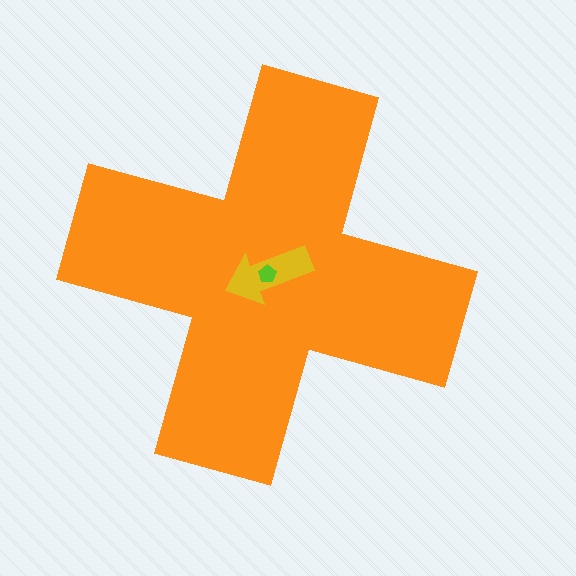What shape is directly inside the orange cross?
The yellow arrow.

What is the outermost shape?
The orange cross.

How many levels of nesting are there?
3.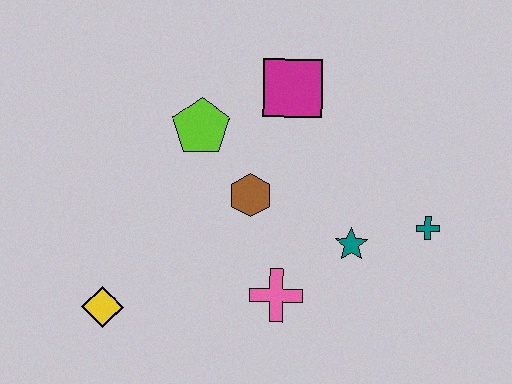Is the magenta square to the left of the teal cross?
Yes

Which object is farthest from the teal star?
The yellow diamond is farthest from the teal star.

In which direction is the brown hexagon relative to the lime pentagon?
The brown hexagon is below the lime pentagon.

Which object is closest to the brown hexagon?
The lime pentagon is closest to the brown hexagon.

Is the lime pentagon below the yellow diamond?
No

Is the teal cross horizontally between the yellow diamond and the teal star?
No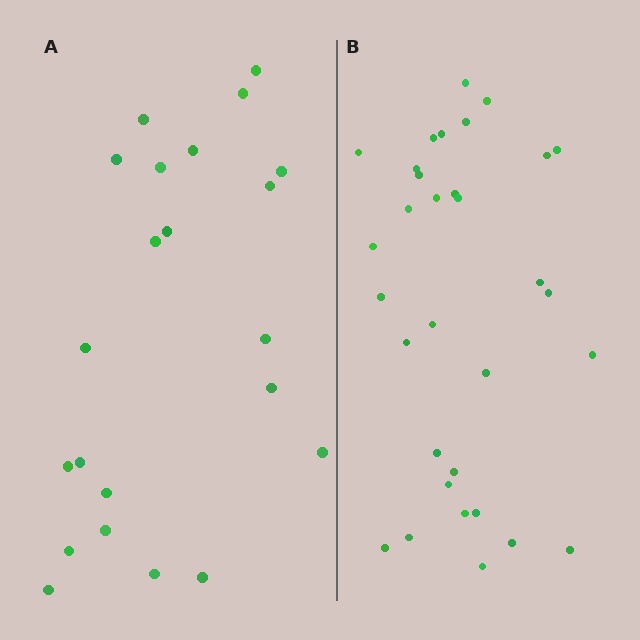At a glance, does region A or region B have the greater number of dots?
Region B (the right region) has more dots.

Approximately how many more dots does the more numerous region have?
Region B has roughly 10 or so more dots than region A.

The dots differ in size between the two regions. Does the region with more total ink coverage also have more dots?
No. Region A has more total ink coverage because its dots are larger, but region B actually contains more individual dots. Total area can be misleading — the number of items is what matters here.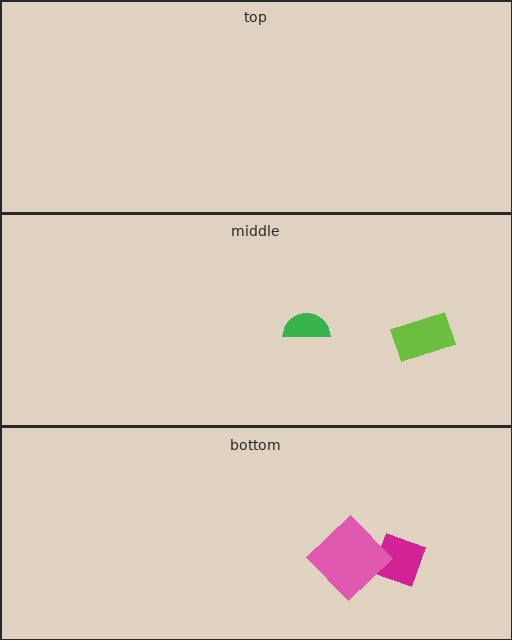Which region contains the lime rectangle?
The middle region.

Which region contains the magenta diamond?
The bottom region.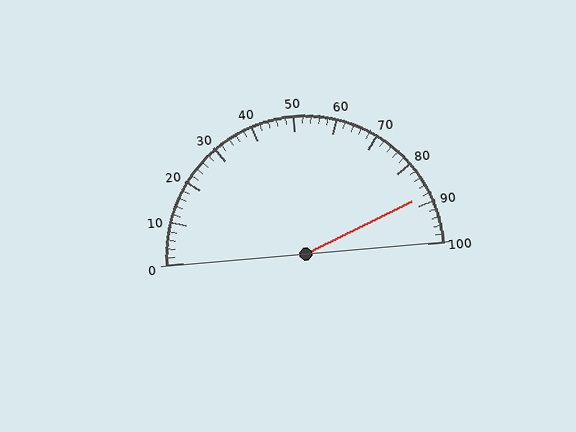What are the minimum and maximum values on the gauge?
The gauge ranges from 0 to 100.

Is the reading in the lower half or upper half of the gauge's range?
The reading is in the upper half of the range (0 to 100).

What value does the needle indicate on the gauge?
The needle indicates approximately 88.